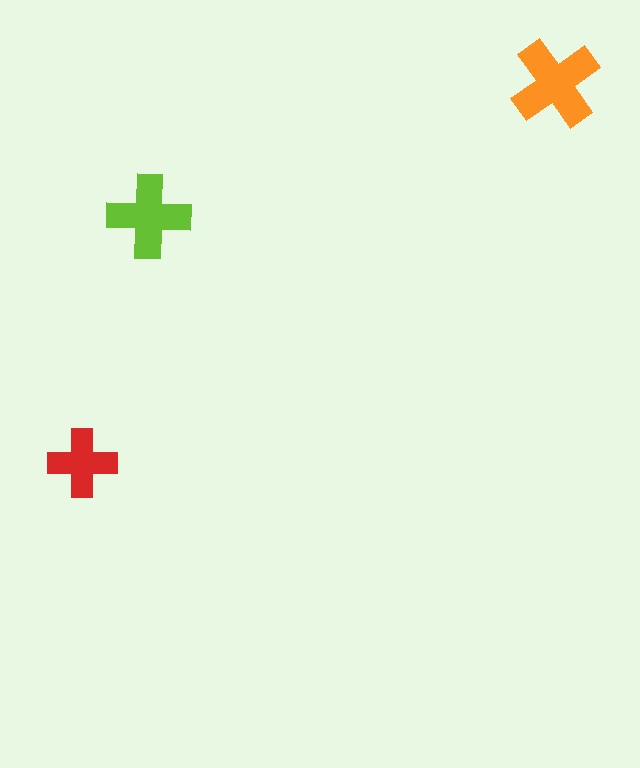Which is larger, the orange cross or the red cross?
The orange one.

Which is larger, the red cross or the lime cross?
The lime one.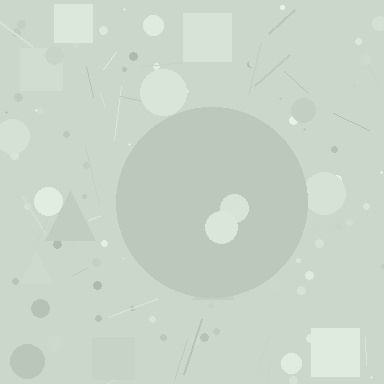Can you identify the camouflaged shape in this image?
The camouflaged shape is a circle.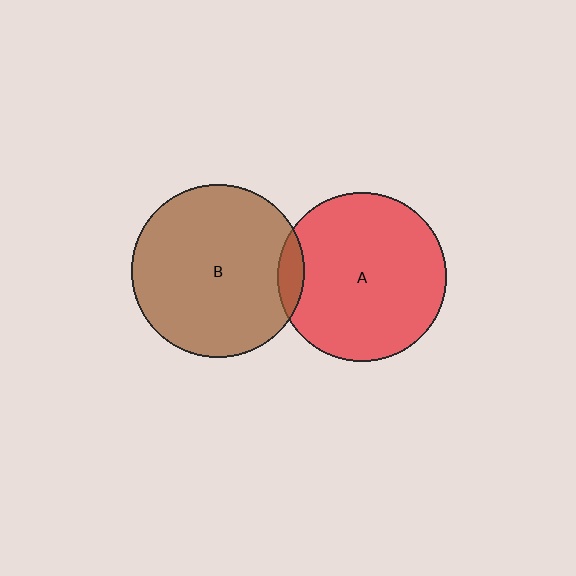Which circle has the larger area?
Circle B (brown).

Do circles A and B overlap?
Yes.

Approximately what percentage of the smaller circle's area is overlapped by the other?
Approximately 5%.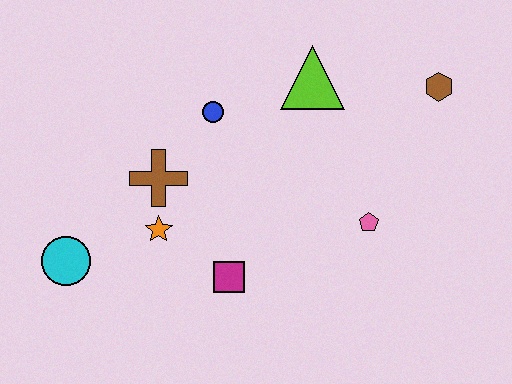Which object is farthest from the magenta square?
The brown hexagon is farthest from the magenta square.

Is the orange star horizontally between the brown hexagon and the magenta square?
No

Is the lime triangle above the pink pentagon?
Yes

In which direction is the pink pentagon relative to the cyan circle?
The pink pentagon is to the right of the cyan circle.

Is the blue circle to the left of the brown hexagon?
Yes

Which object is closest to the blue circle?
The brown cross is closest to the blue circle.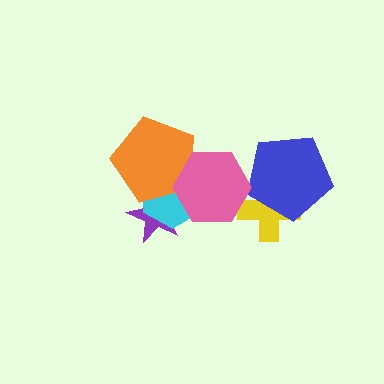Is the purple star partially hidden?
Yes, it is partially covered by another shape.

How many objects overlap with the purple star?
2 objects overlap with the purple star.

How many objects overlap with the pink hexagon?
3 objects overlap with the pink hexagon.